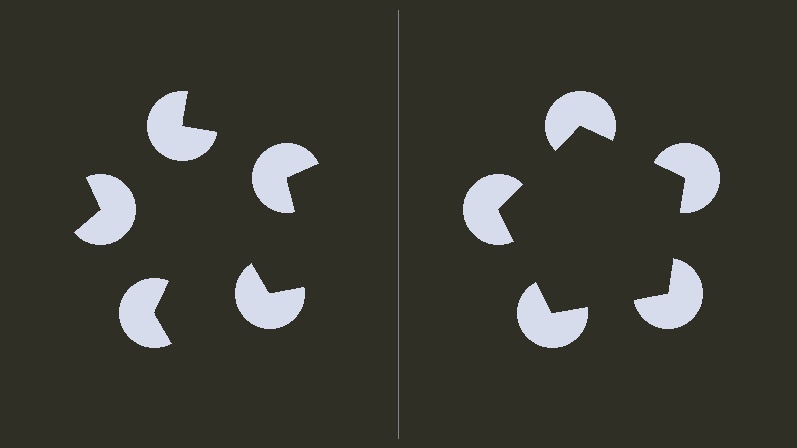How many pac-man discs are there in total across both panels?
10 — 5 on each side.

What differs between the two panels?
The pac-man discs are positioned identically on both sides; only the wedge orientations differ. On the right they align to a pentagon; on the left they are misaligned.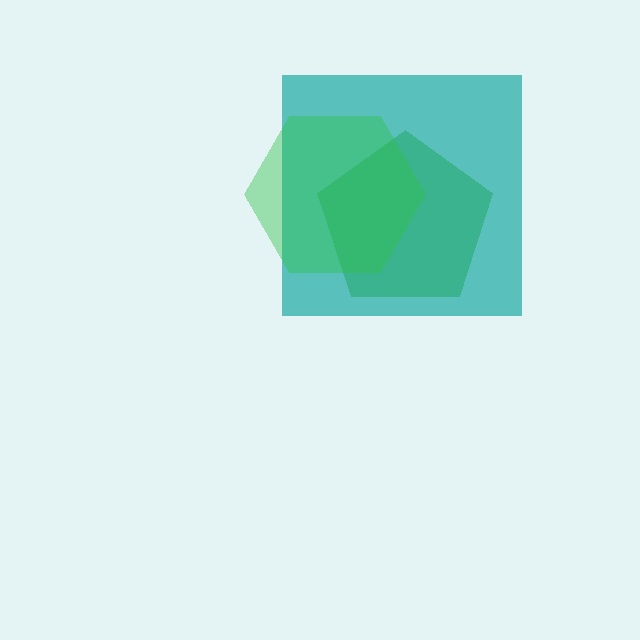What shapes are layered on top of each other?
The layered shapes are: a lime pentagon, a teal square, a green hexagon.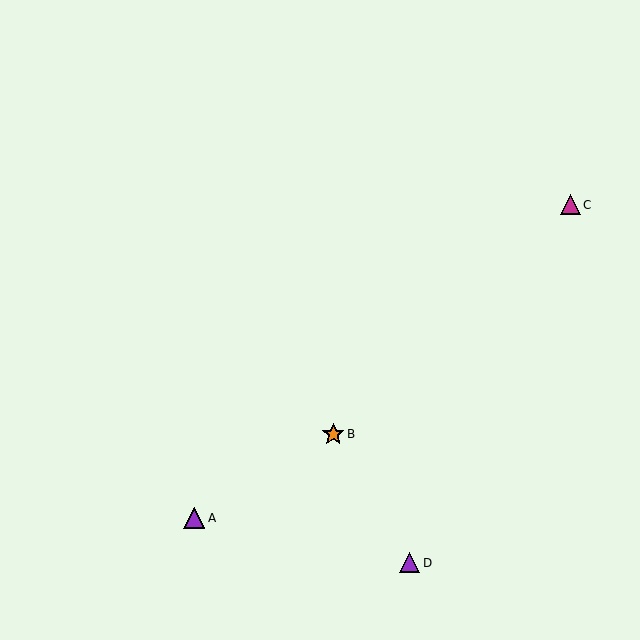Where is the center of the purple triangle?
The center of the purple triangle is at (194, 518).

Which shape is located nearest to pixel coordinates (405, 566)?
The purple triangle (labeled D) at (410, 563) is nearest to that location.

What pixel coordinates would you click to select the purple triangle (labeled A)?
Click at (194, 518) to select the purple triangle A.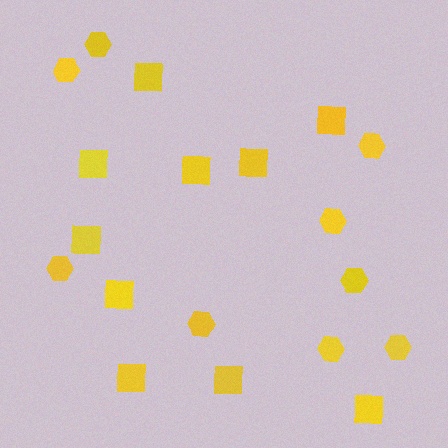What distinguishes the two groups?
There are 2 groups: one group of squares (10) and one group of hexagons (9).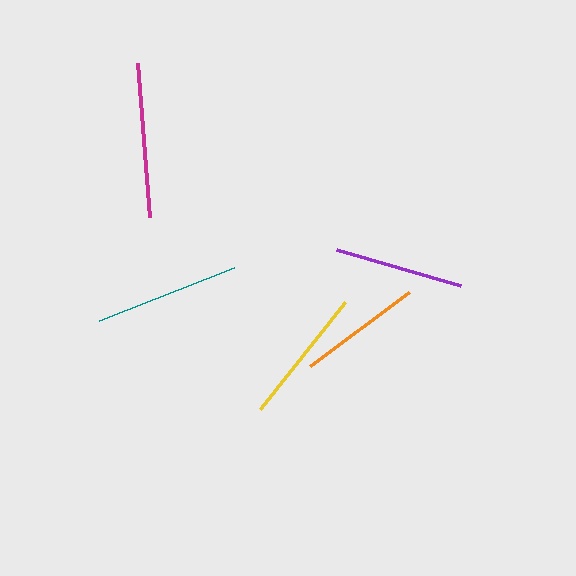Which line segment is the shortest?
The orange line is the shortest at approximately 124 pixels.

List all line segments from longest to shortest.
From longest to shortest: magenta, teal, yellow, purple, orange.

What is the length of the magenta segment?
The magenta segment is approximately 155 pixels long.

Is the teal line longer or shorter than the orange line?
The teal line is longer than the orange line.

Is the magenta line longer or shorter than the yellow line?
The magenta line is longer than the yellow line.